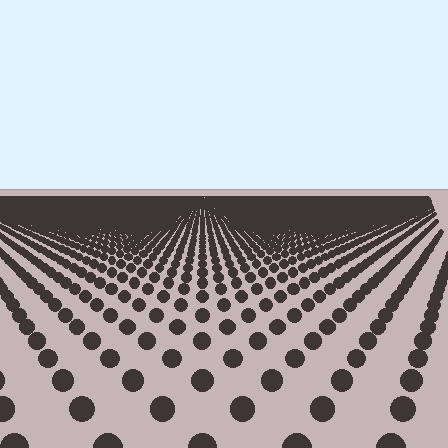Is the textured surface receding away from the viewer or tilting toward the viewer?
The surface is receding away from the viewer. Texture elements get smaller and denser toward the top.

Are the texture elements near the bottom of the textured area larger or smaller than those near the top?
Larger. Near the bottom, elements are closer to the viewer and appear at a bigger on-screen size.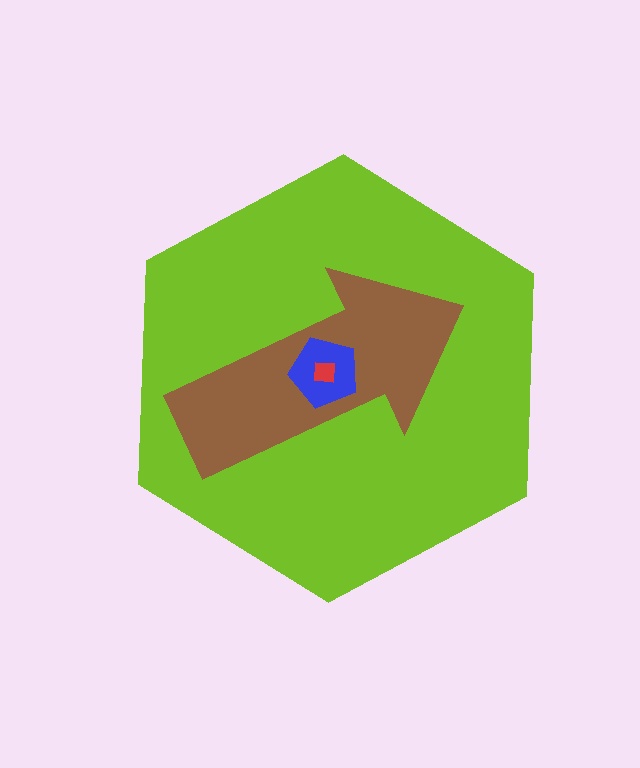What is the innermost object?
The red square.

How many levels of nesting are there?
4.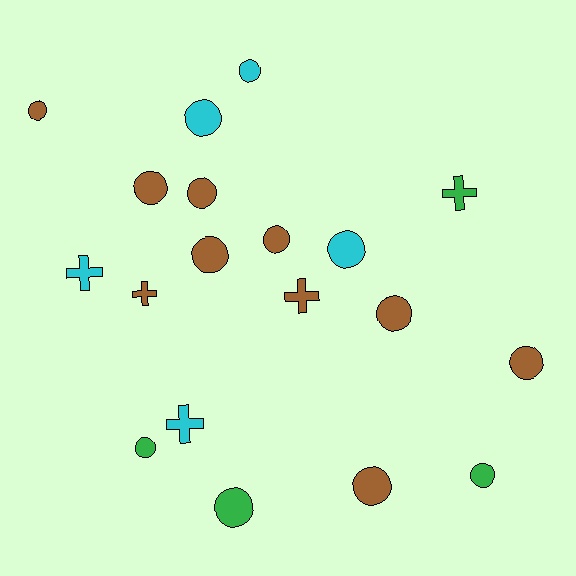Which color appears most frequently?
Brown, with 10 objects.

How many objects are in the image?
There are 19 objects.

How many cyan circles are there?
There are 3 cyan circles.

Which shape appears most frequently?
Circle, with 14 objects.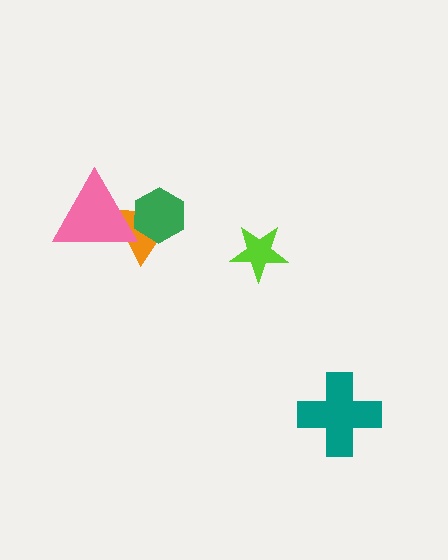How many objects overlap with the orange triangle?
2 objects overlap with the orange triangle.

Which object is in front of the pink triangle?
The green hexagon is in front of the pink triangle.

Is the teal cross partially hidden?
No, no other shape covers it.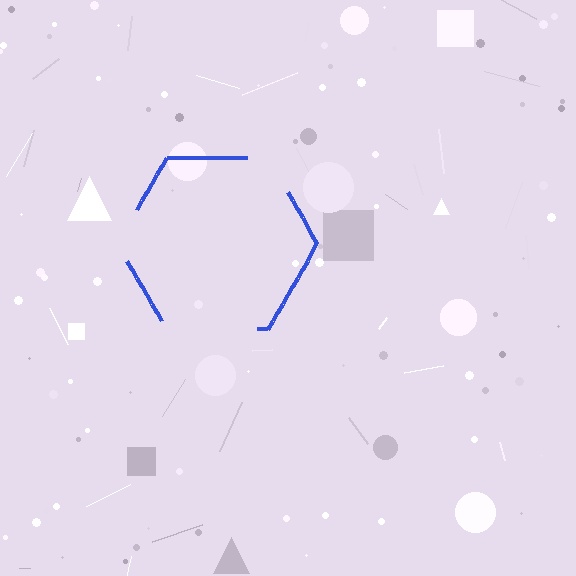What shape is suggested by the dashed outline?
The dashed outline suggests a hexagon.